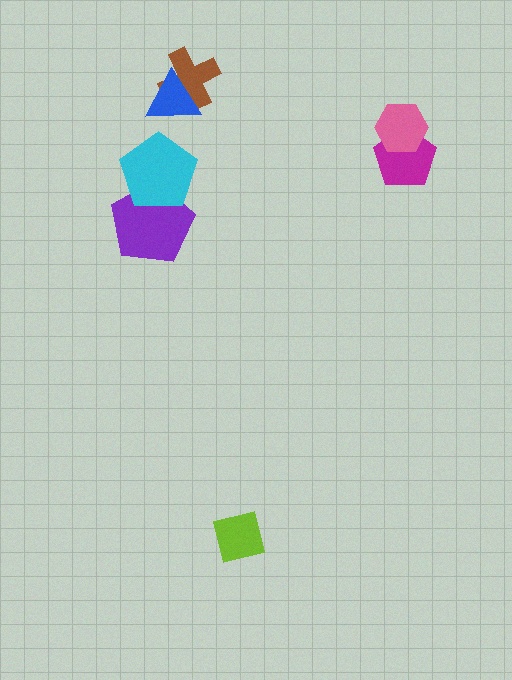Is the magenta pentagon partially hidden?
Yes, it is partially covered by another shape.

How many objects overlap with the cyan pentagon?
1 object overlaps with the cyan pentagon.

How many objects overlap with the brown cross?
1 object overlaps with the brown cross.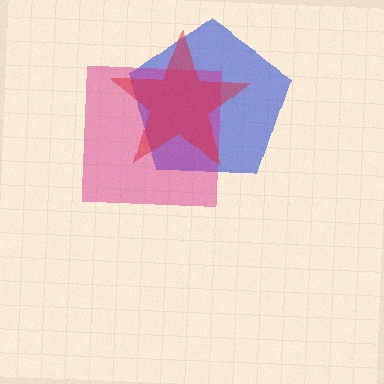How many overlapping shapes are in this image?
There are 3 overlapping shapes in the image.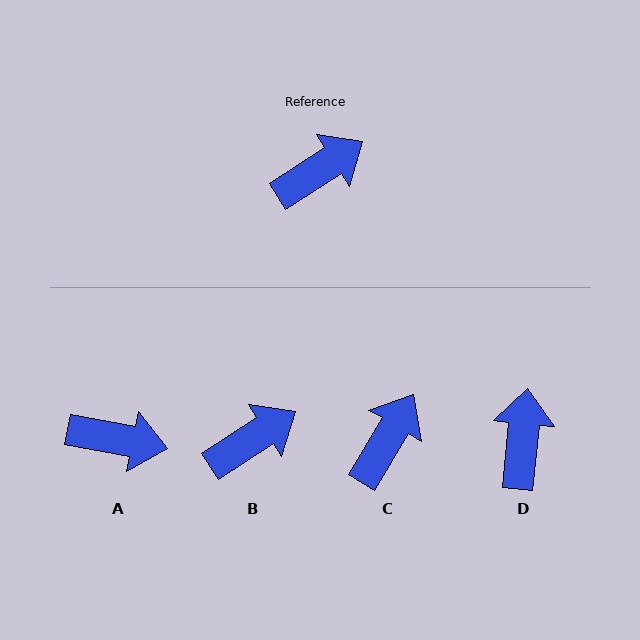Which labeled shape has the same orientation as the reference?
B.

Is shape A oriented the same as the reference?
No, it is off by about 43 degrees.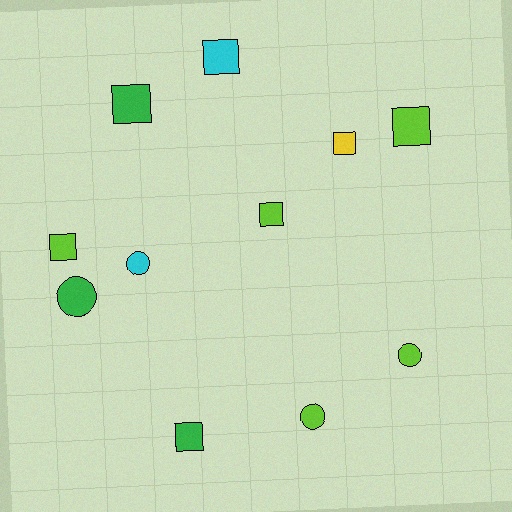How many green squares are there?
There are 2 green squares.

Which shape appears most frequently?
Square, with 7 objects.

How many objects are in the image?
There are 11 objects.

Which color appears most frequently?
Lime, with 5 objects.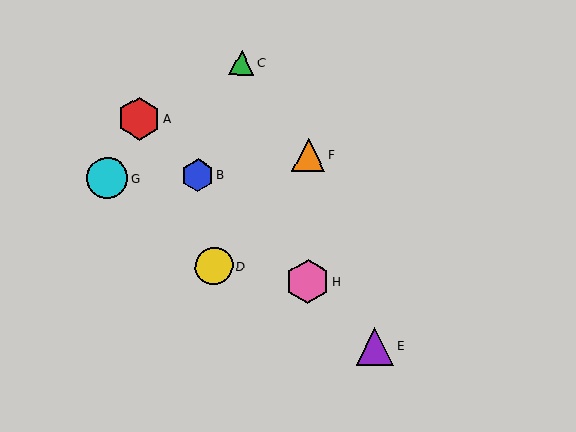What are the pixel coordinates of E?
Object E is at (375, 346).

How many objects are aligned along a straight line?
4 objects (A, B, E, H) are aligned along a straight line.